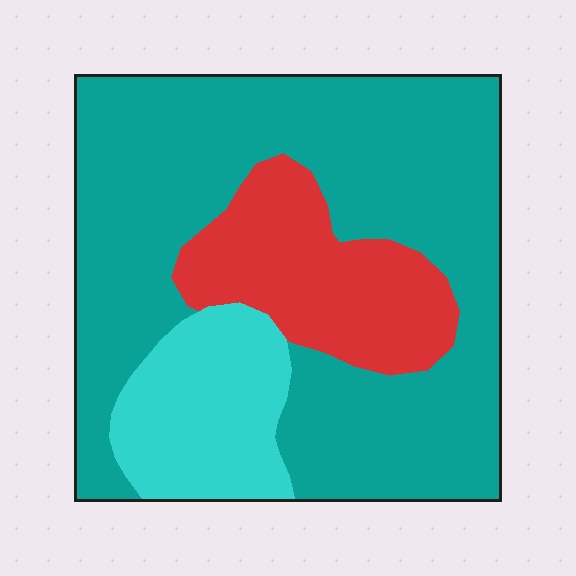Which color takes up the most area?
Teal, at roughly 65%.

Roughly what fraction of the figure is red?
Red covers roughly 20% of the figure.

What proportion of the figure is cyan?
Cyan covers roughly 15% of the figure.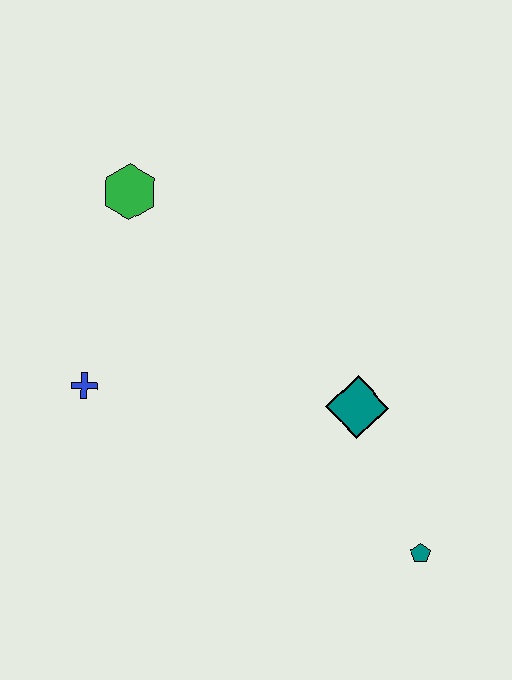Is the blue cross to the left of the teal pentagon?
Yes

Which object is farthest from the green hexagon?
The teal pentagon is farthest from the green hexagon.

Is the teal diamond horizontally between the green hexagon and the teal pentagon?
Yes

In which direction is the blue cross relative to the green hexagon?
The blue cross is below the green hexagon.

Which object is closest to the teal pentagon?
The teal diamond is closest to the teal pentagon.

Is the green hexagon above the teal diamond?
Yes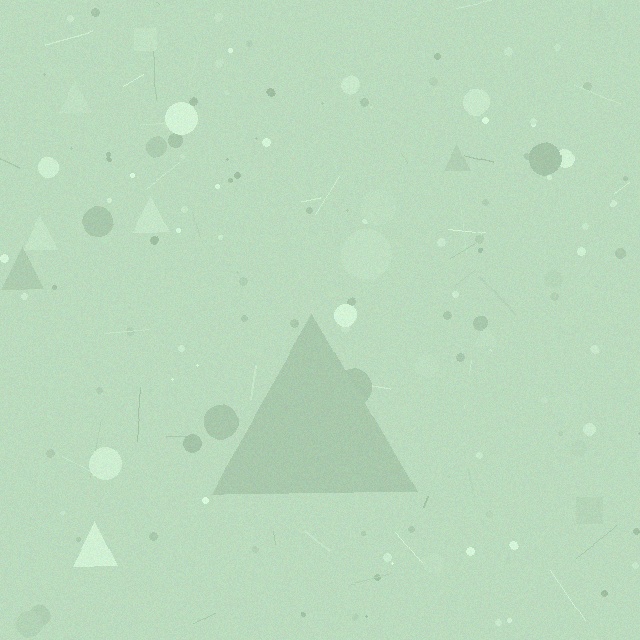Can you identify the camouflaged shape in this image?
The camouflaged shape is a triangle.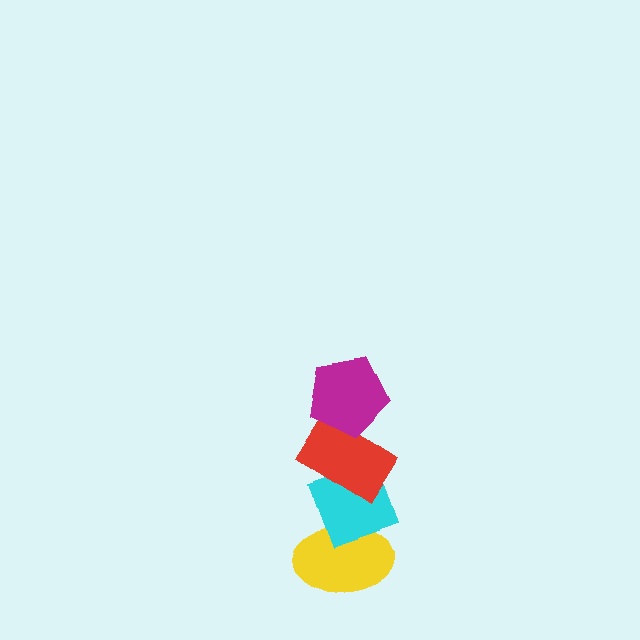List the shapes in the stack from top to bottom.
From top to bottom: the magenta pentagon, the red rectangle, the cyan diamond, the yellow ellipse.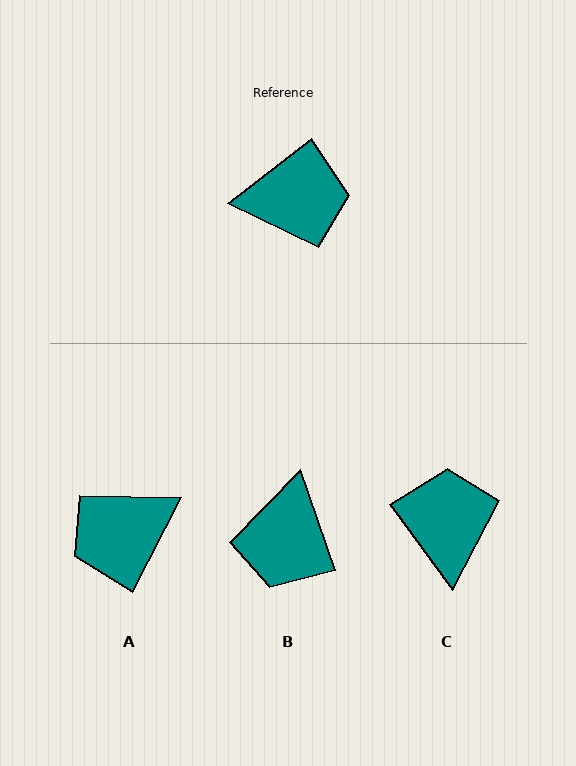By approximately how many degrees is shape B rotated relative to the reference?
Approximately 109 degrees clockwise.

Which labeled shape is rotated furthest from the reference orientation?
A, about 155 degrees away.